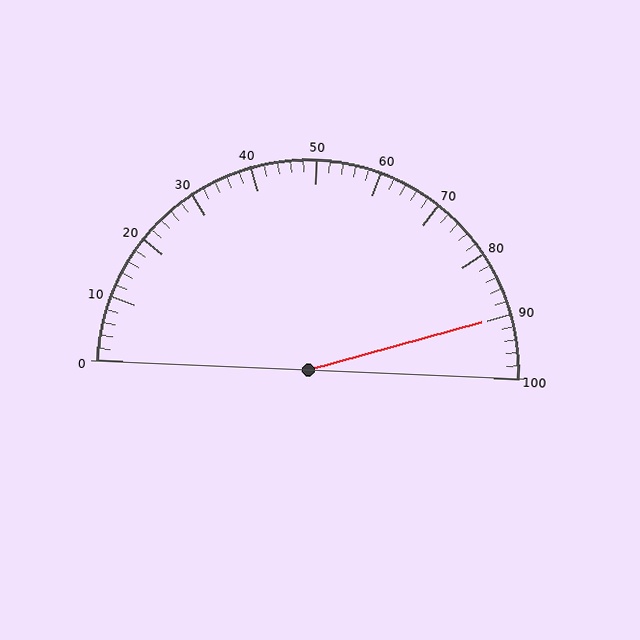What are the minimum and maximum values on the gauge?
The gauge ranges from 0 to 100.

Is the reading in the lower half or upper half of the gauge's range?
The reading is in the upper half of the range (0 to 100).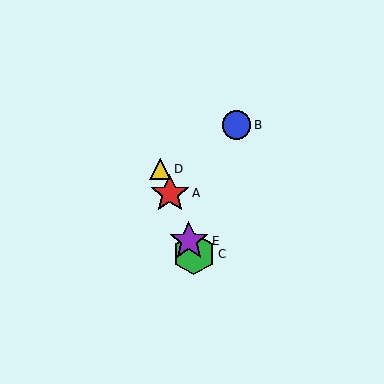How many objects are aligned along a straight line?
4 objects (A, C, D, E) are aligned along a straight line.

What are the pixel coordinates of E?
Object E is at (189, 241).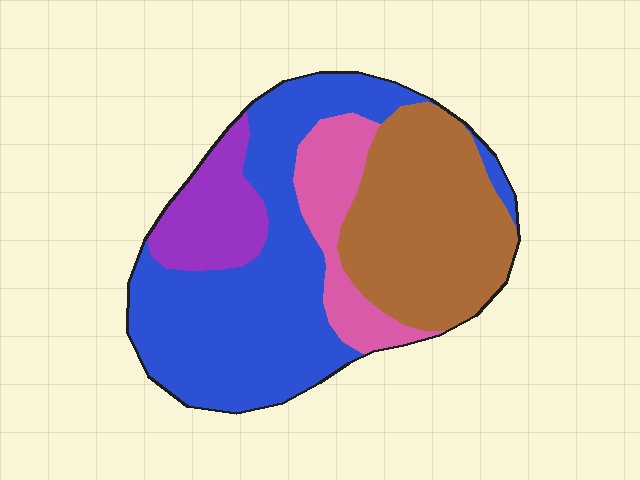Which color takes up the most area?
Blue, at roughly 45%.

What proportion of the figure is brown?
Brown takes up about one third (1/3) of the figure.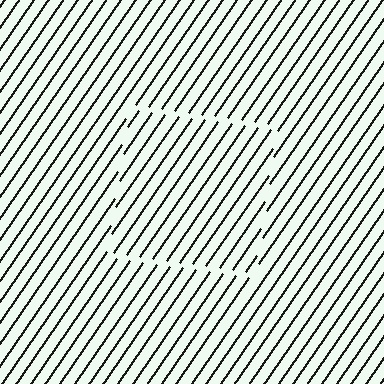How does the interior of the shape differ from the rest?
The interior of the shape contains the same grating, shifted by half a period — the contour is defined by the phase discontinuity where line-ends from the inner and outer gratings abut.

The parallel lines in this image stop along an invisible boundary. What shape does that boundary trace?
An illusory square. The interior of the shape contains the same grating, shifted by half a period — the contour is defined by the phase discontinuity where line-ends from the inner and outer gratings abut.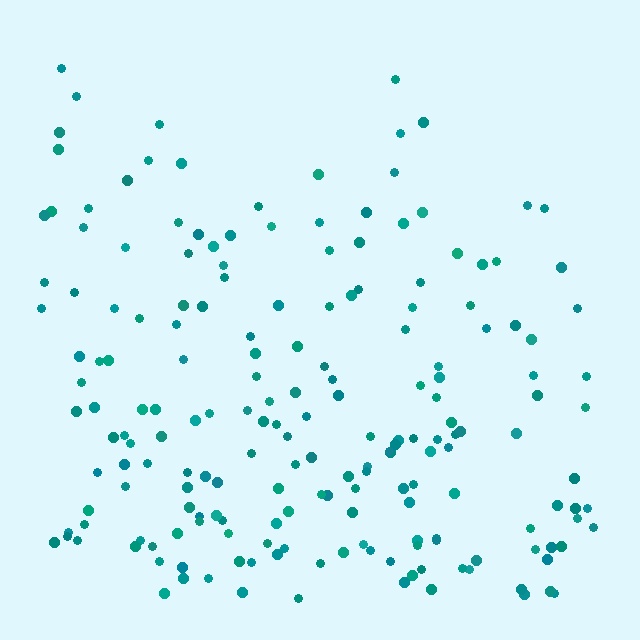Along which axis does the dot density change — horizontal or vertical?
Vertical.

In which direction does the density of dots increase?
From top to bottom, with the bottom side densest.